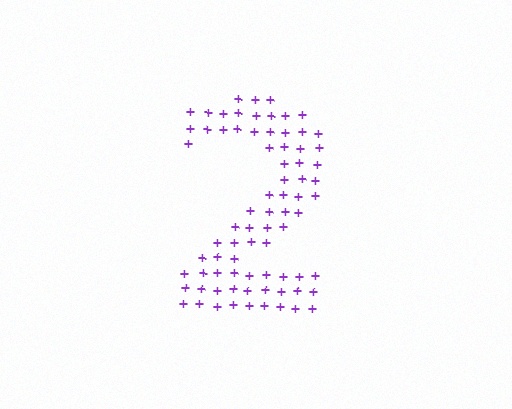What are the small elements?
The small elements are plus signs.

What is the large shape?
The large shape is the digit 2.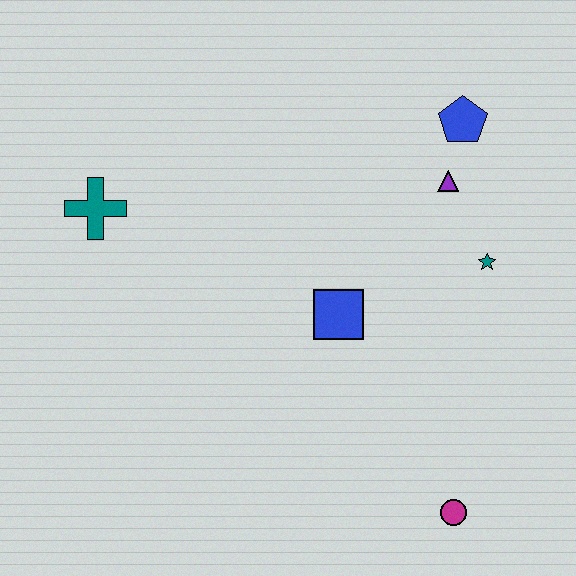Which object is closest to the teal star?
The purple triangle is closest to the teal star.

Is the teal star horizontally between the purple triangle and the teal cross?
No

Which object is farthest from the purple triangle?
The teal cross is farthest from the purple triangle.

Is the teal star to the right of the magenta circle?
Yes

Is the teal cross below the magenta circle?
No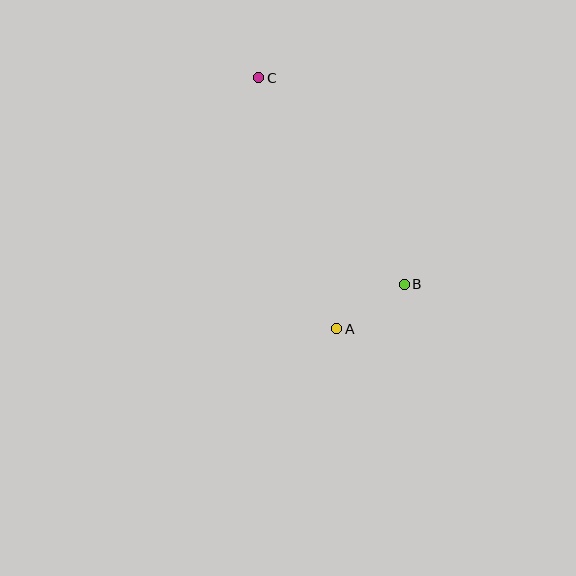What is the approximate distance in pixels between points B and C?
The distance between B and C is approximately 253 pixels.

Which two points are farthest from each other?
Points A and C are farthest from each other.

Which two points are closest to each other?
Points A and B are closest to each other.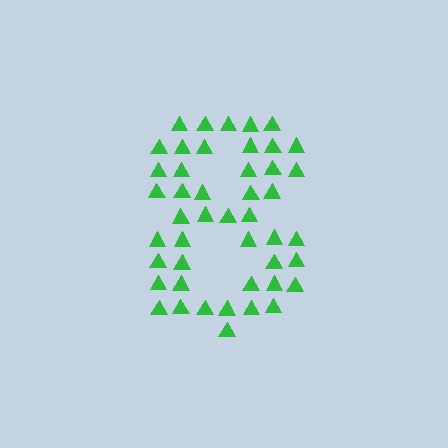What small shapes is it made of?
It is made of small triangles.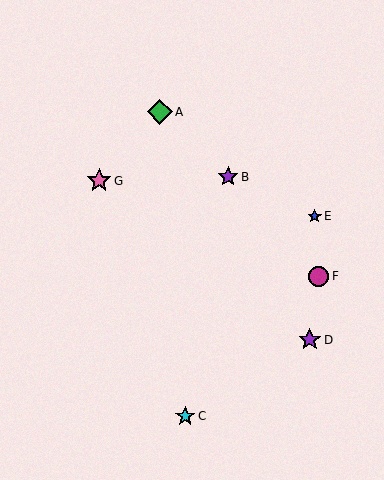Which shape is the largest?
The green diamond (labeled A) is the largest.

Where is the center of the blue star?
The center of the blue star is at (315, 216).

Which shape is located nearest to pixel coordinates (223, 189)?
The purple star (labeled B) at (228, 177) is nearest to that location.